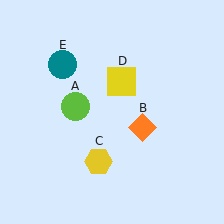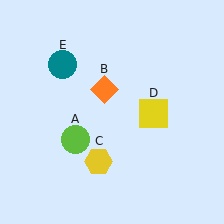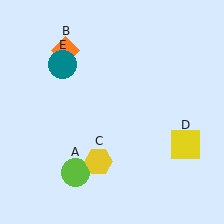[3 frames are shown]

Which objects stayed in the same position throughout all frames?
Yellow hexagon (object C) and teal circle (object E) remained stationary.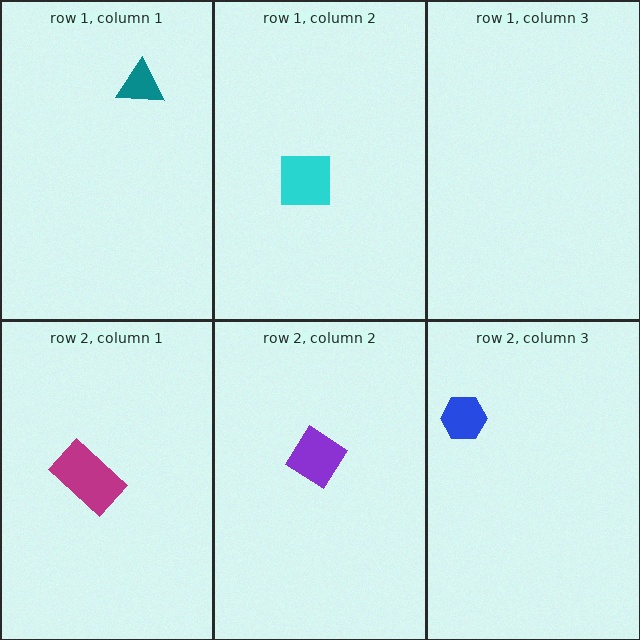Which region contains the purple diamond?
The row 2, column 2 region.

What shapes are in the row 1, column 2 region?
The cyan square.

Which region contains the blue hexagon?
The row 2, column 3 region.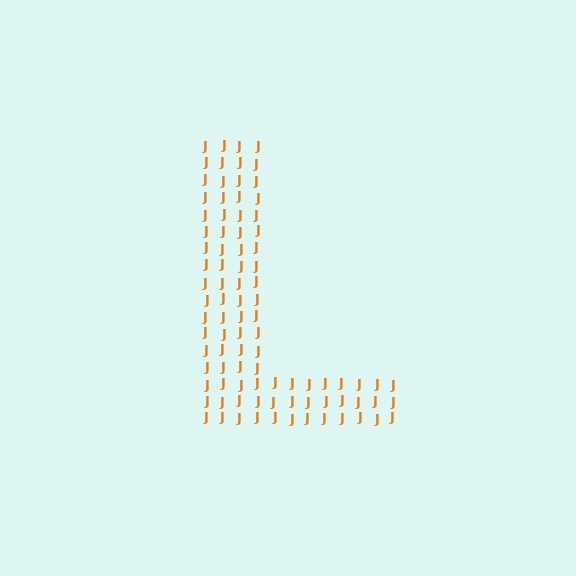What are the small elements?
The small elements are letter J's.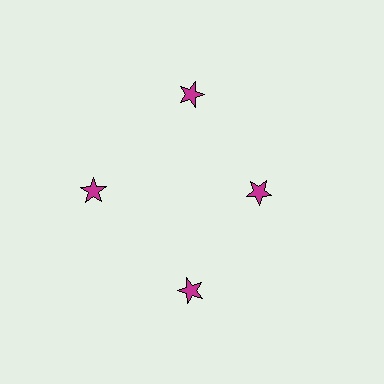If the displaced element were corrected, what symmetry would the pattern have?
It would have 4-fold rotational symmetry — the pattern would map onto itself every 90 degrees.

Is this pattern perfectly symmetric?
No. The 4 magenta stars are arranged in a ring, but one element near the 3 o'clock position is pulled inward toward the center, breaking the 4-fold rotational symmetry.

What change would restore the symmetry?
The symmetry would be restored by moving it outward, back onto the ring so that all 4 stars sit at equal angles and equal distance from the center.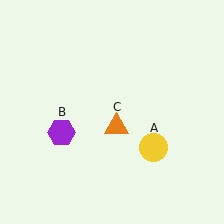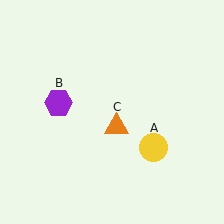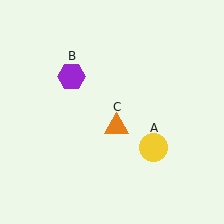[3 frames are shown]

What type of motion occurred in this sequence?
The purple hexagon (object B) rotated clockwise around the center of the scene.